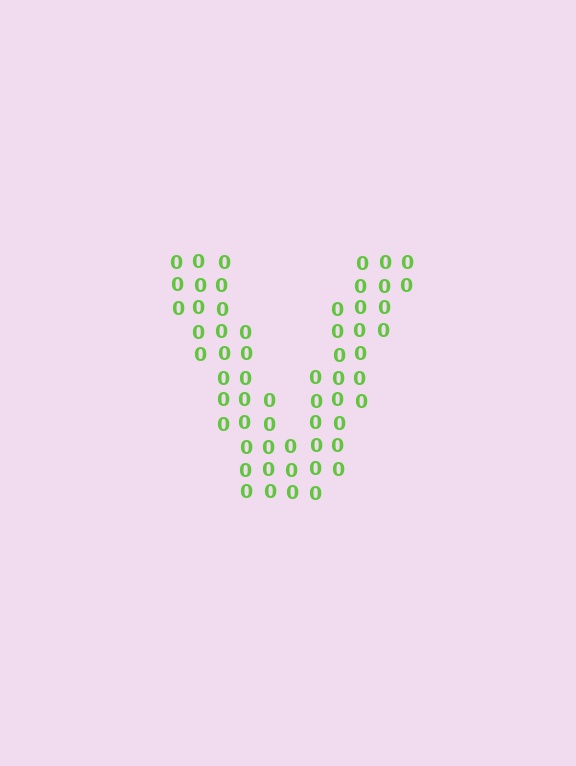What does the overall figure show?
The overall figure shows the letter V.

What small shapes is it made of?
It is made of small digit 0's.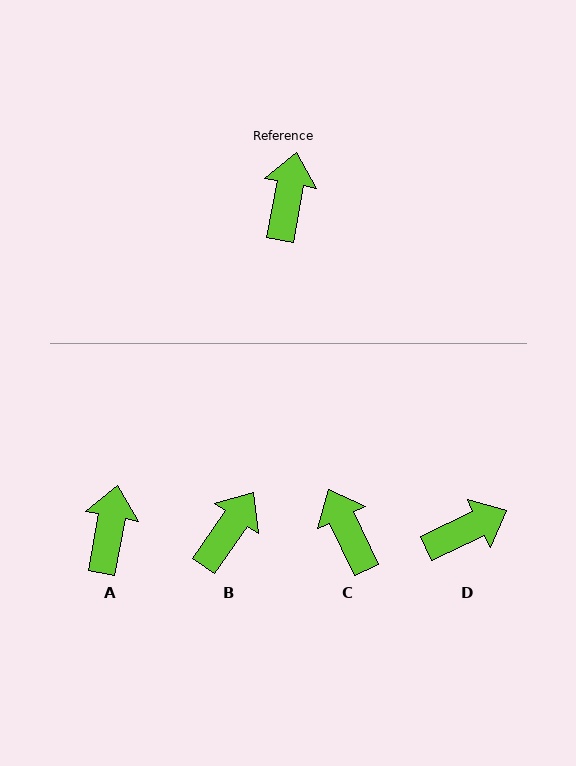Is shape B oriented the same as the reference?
No, it is off by about 24 degrees.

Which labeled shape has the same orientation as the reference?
A.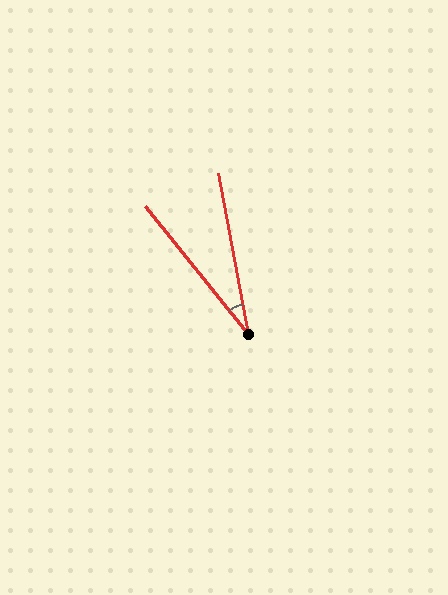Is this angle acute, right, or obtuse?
It is acute.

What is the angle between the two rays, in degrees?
Approximately 28 degrees.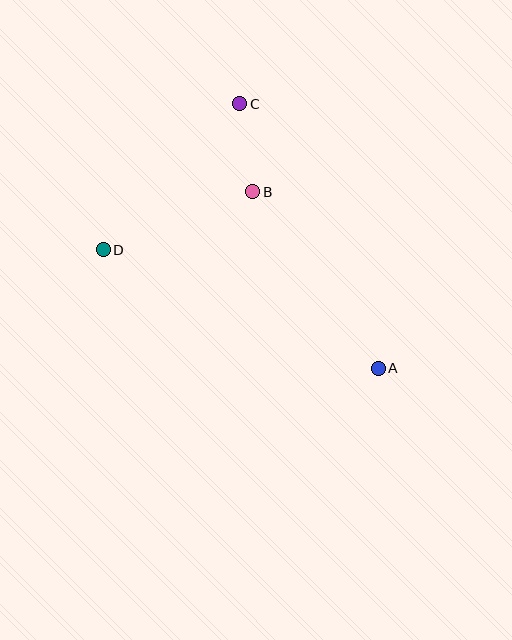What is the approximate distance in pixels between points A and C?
The distance between A and C is approximately 298 pixels.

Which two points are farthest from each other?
Points A and D are farthest from each other.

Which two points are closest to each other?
Points B and C are closest to each other.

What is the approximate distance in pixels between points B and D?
The distance between B and D is approximately 161 pixels.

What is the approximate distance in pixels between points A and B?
The distance between A and B is approximately 216 pixels.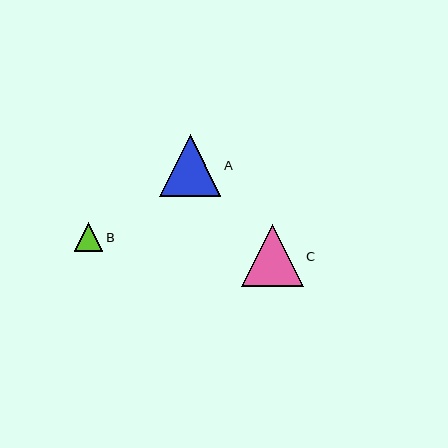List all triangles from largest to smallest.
From largest to smallest: C, A, B.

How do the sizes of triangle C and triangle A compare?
Triangle C and triangle A are approximately the same size.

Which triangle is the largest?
Triangle C is the largest with a size of approximately 62 pixels.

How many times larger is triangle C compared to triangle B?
Triangle C is approximately 2.2 times the size of triangle B.